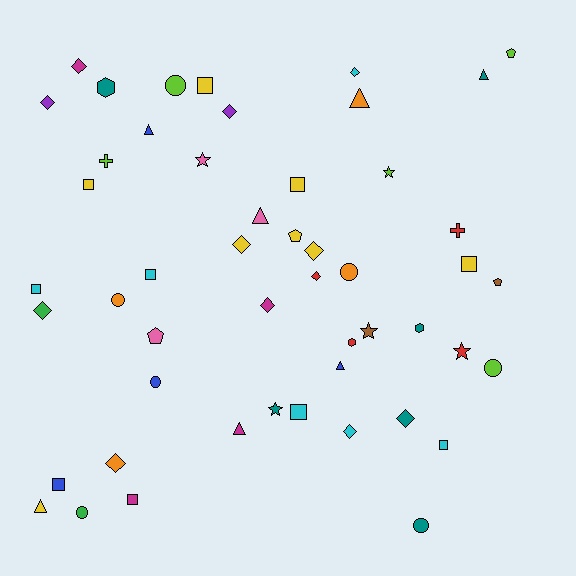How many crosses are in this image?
There are 2 crosses.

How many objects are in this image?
There are 50 objects.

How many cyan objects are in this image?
There are 6 cyan objects.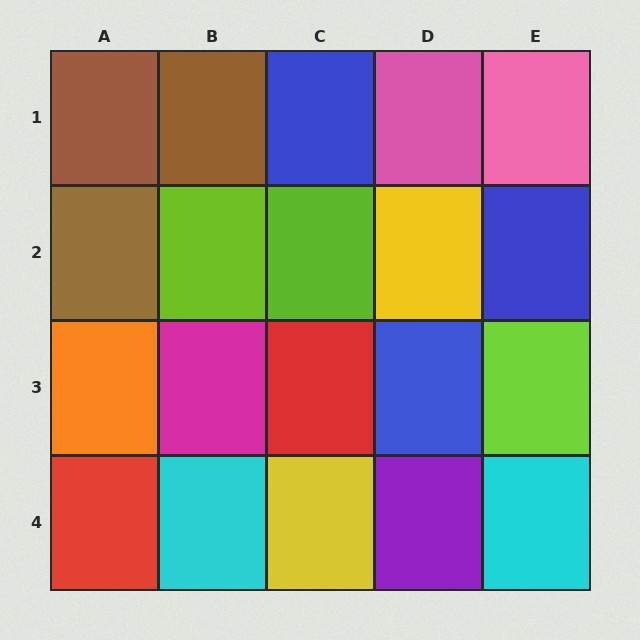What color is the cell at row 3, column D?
Blue.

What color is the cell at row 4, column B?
Cyan.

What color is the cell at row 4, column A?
Red.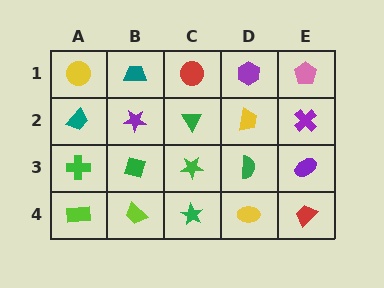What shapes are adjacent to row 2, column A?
A yellow circle (row 1, column A), a green cross (row 3, column A), a purple star (row 2, column B).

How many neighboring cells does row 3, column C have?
4.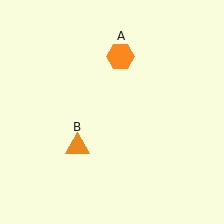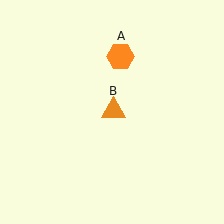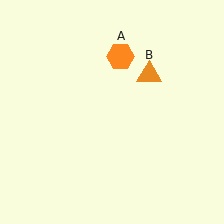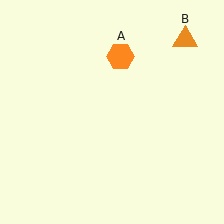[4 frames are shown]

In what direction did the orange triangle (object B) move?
The orange triangle (object B) moved up and to the right.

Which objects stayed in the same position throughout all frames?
Orange hexagon (object A) remained stationary.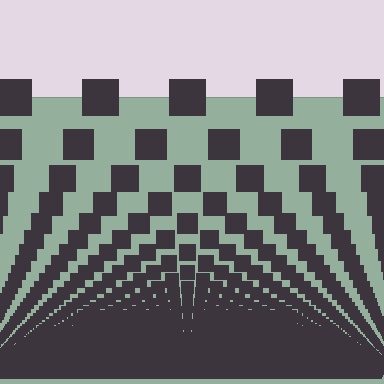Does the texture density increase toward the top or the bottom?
Density increases toward the bottom.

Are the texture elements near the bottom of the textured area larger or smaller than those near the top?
Smaller. The gradient is inverted — elements near the bottom are smaller and denser.